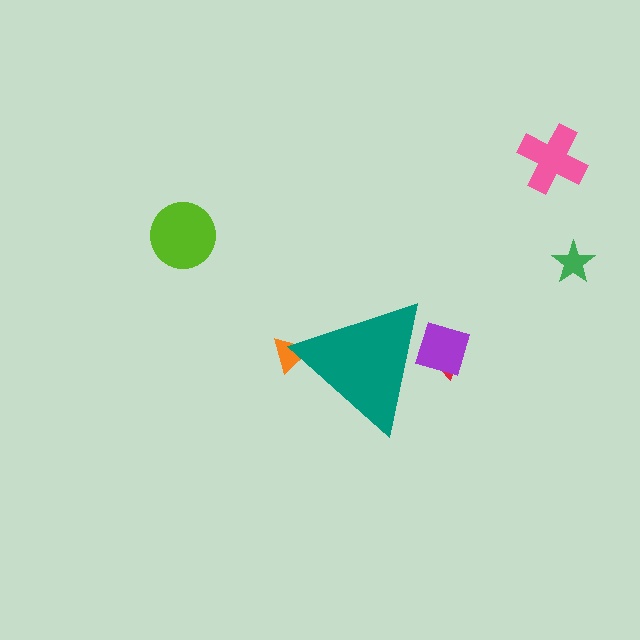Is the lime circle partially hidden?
No, the lime circle is fully visible.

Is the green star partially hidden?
No, the green star is fully visible.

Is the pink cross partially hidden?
No, the pink cross is fully visible.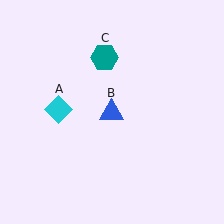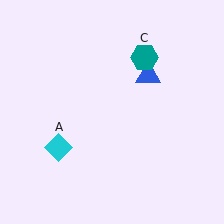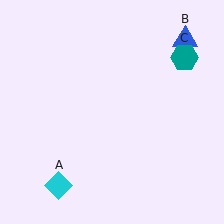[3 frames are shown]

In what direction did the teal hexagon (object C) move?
The teal hexagon (object C) moved right.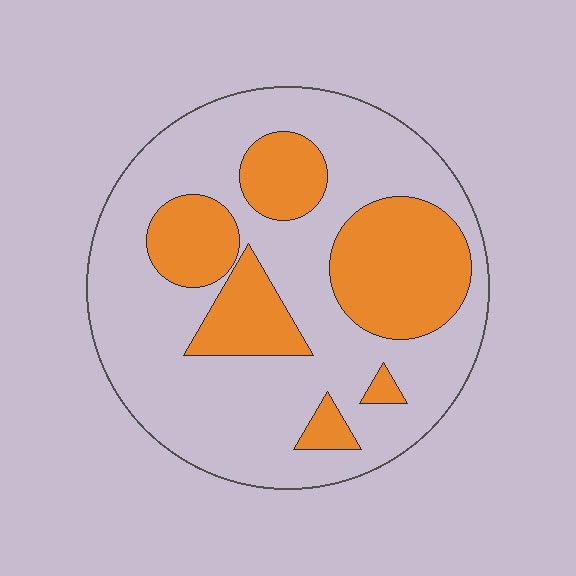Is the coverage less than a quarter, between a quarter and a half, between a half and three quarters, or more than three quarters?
Between a quarter and a half.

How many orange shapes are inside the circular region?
6.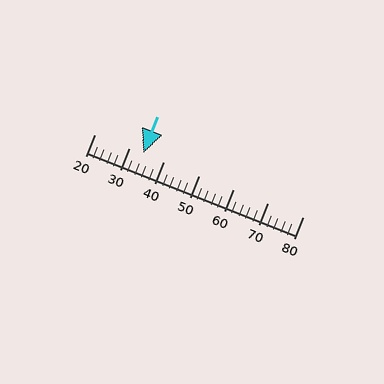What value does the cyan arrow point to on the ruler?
The cyan arrow points to approximately 34.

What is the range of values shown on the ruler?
The ruler shows values from 20 to 80.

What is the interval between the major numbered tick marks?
The major tick marks are spaced 10 units apart.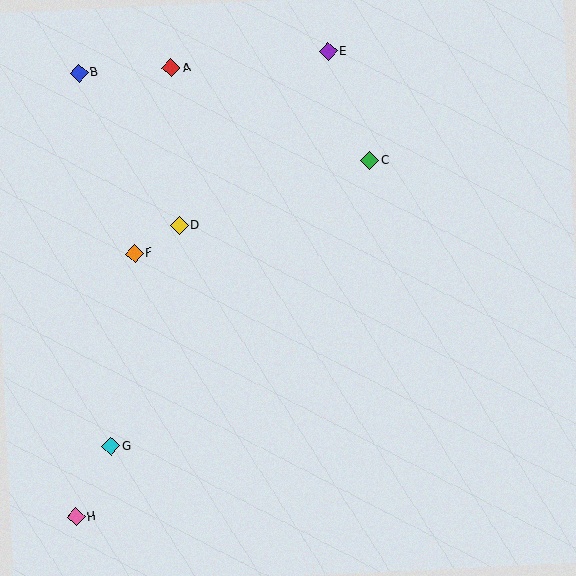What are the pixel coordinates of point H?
Point H is at (76, 517).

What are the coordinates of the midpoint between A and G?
The midpoint between A and G is at (141, 257).